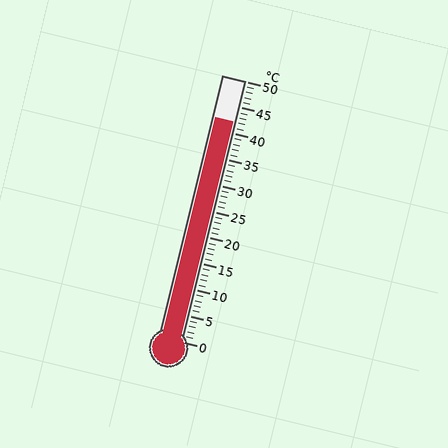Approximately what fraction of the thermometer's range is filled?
The thermometer is filled to approximately 85% of its range.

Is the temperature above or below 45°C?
The temperature is below 45°C.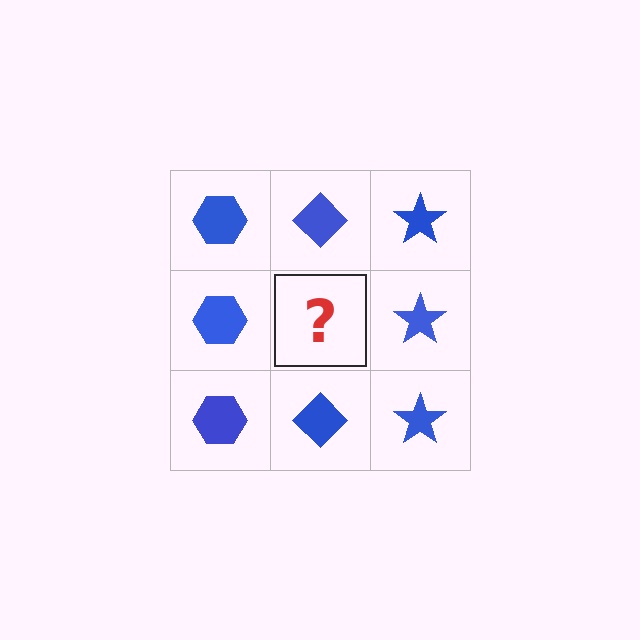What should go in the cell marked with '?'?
The missing cell should contain a blue diamond.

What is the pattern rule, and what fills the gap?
The rule is that each column has a consistent shape. The gap should be filled with a blue diamond.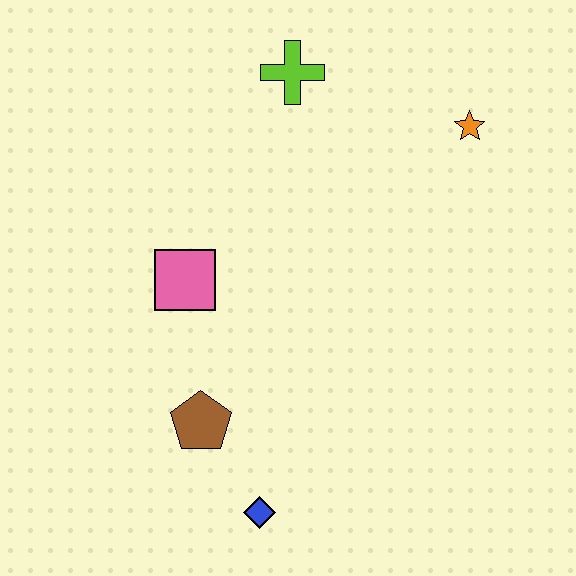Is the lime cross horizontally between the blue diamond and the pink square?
No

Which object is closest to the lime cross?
The orange star is closest to the lime cross.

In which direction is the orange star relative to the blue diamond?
The orange star is above the blue diamond.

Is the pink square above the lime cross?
No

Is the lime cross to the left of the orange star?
Yes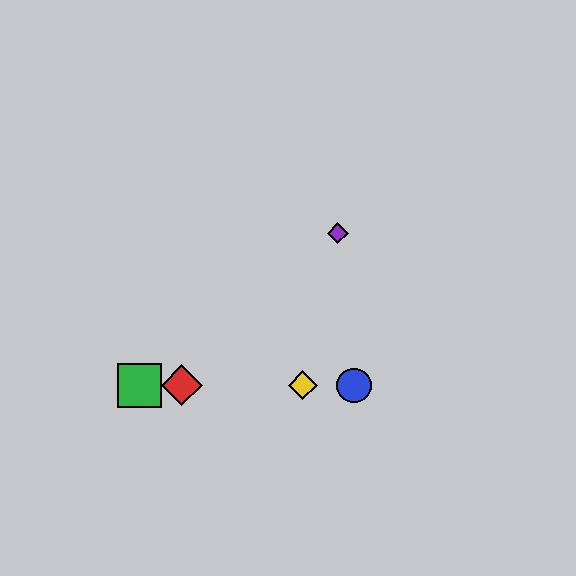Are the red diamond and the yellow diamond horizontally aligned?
Yes, both are at y≈385.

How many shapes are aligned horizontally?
4 shapes (the red diamond, the blue circle, the green square, the yellow diamond) are aligned horizontally.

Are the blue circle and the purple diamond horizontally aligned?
No, the blue circle is at y≈385 and the purple diamond is at y≈233.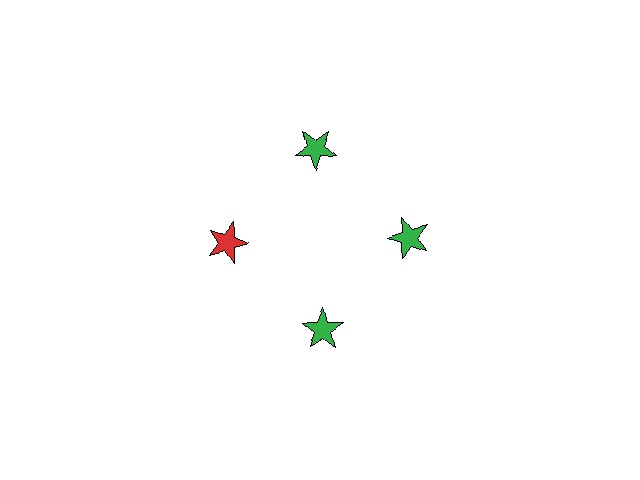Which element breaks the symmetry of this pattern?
The red star at roughly the 9 o'clock position breaks the symmetry. All other shapes are green stars.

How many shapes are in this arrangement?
There are 4 shapes arranged in a ring pattern.